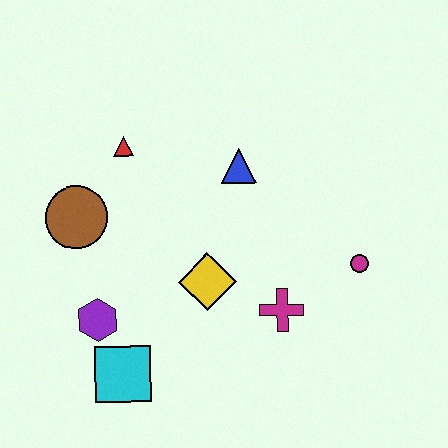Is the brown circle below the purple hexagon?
No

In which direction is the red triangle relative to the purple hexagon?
The red triangle is above the purple hexagon.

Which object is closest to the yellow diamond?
The magenta cross is closest to the yellow diamond.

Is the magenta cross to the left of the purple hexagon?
No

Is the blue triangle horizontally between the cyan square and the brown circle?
No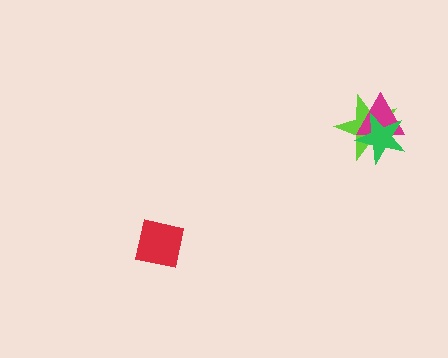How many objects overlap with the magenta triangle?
2 objects overlap with the magenta triangle.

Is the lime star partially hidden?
Yes, it is partially covered by another shape.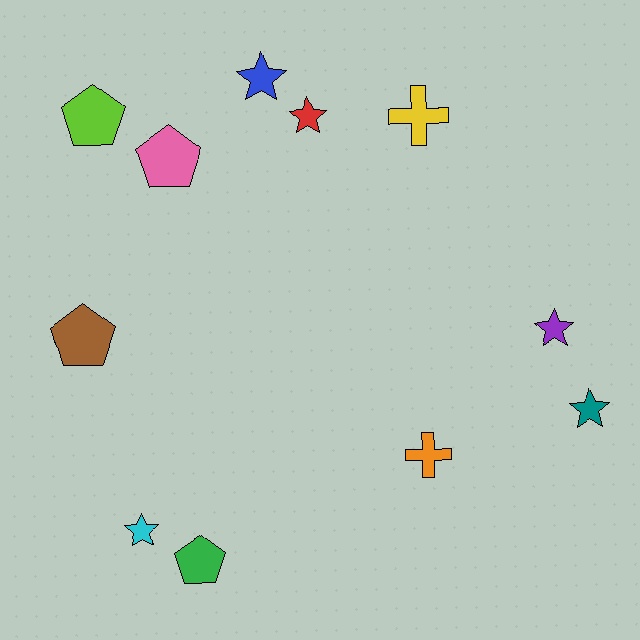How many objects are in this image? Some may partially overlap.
There are 11 objects.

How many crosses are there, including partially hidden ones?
There are 2 crosses.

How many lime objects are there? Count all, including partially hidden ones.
There is 1 lime object.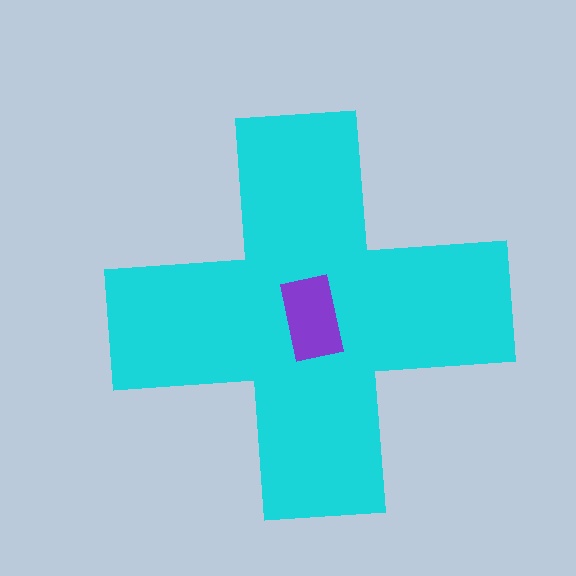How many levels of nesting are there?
2.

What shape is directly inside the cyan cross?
The purple rectangle.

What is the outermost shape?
The cyan cross.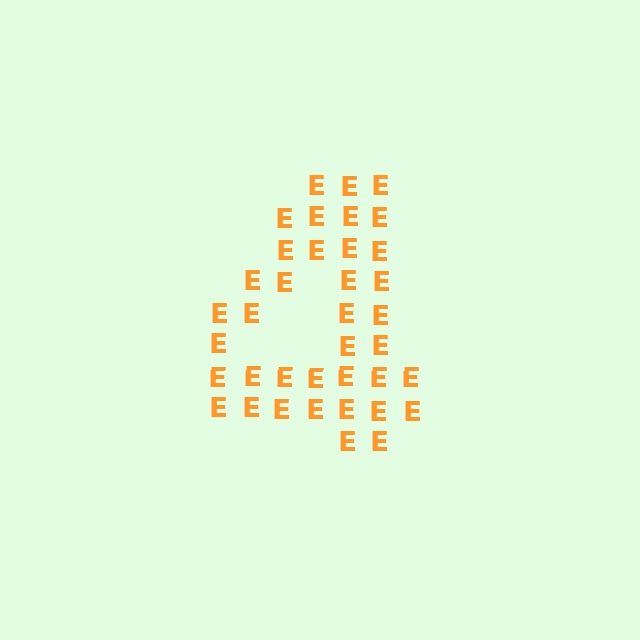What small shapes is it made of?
It is made of small letter E's.